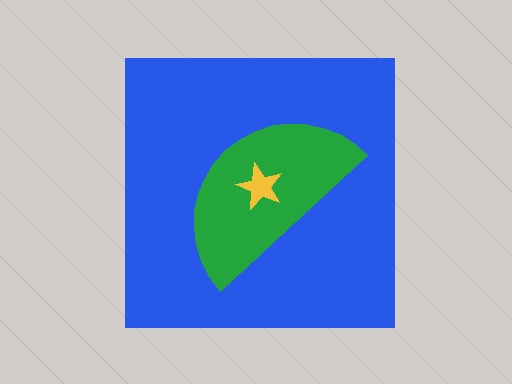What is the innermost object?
The yellow star.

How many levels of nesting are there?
3.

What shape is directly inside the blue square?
The green semicircle.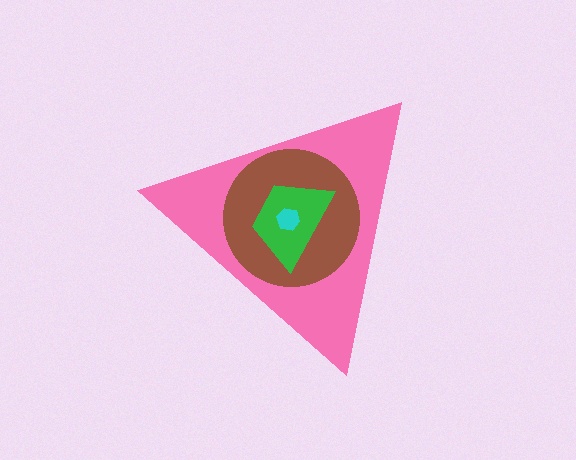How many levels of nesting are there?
4.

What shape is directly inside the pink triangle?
The brown circle.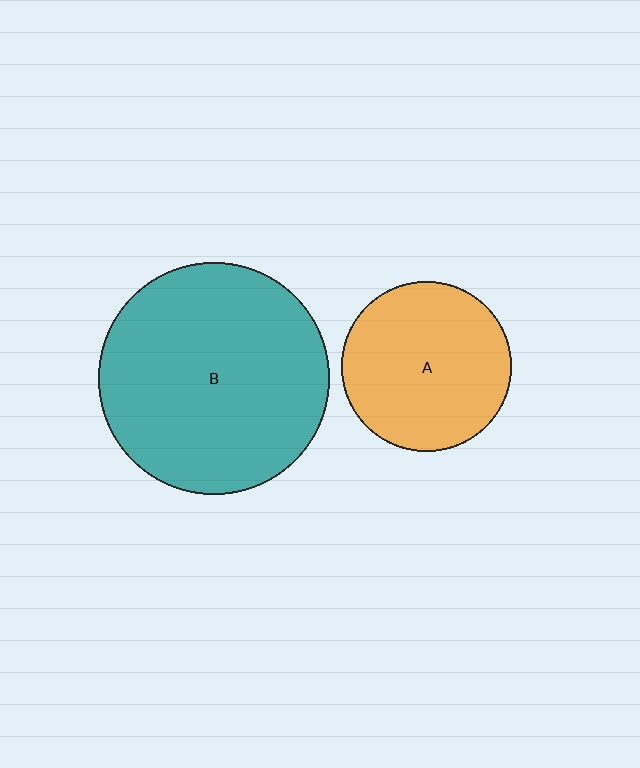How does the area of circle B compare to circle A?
Approximately 1.9 times.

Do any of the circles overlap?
No, none of the circles overlap.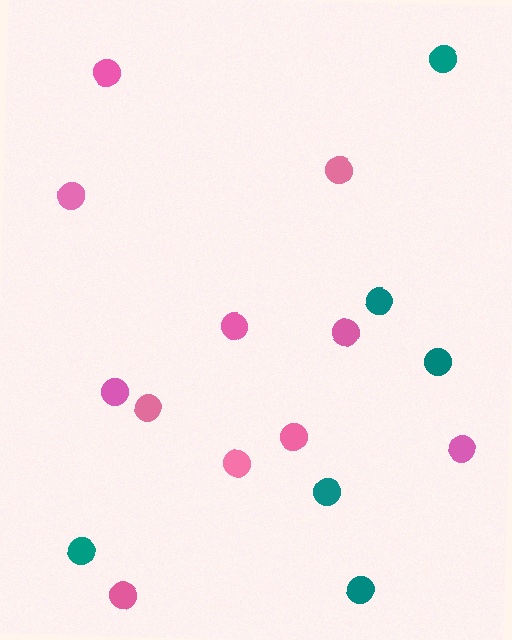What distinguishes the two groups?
There are 2 groups: one group of teal circles (6) and one group of pink circles (11).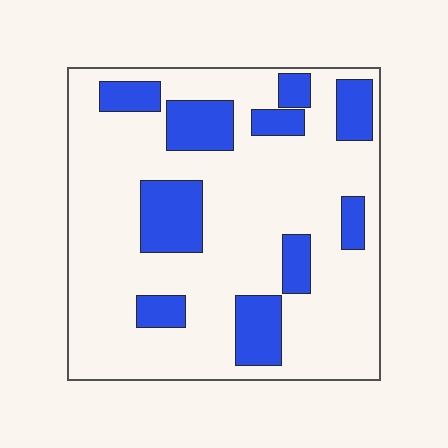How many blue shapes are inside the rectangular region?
10.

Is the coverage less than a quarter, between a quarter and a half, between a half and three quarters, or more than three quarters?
Less than a quarter.